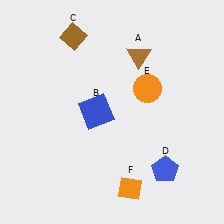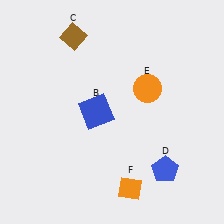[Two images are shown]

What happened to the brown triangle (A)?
The brown triangle (A) was removed in Image 2. It was in the top-right area of Image 1.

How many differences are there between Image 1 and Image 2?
There is 1 difference between the two images.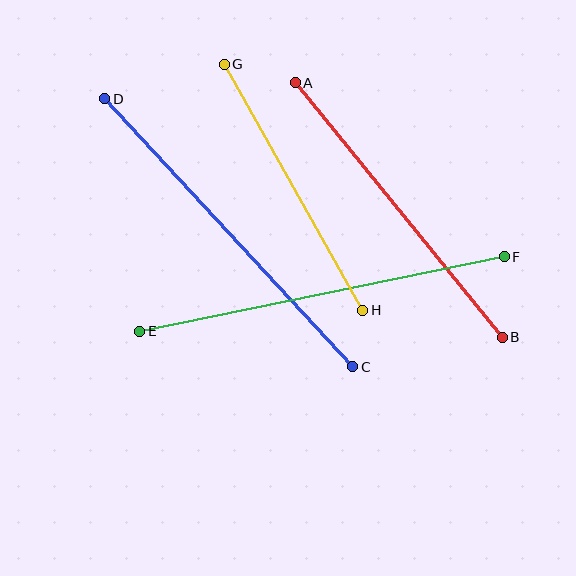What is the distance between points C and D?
The distance is approximately 365 pixels.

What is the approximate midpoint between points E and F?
The midpoint is at approximately (322, 294) pixels.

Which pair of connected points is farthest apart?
Points E and F are farthest apart.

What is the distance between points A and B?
The distance is approximately 328 pixels.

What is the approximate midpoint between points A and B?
The midpoint is at approximately (399, 210) pixels.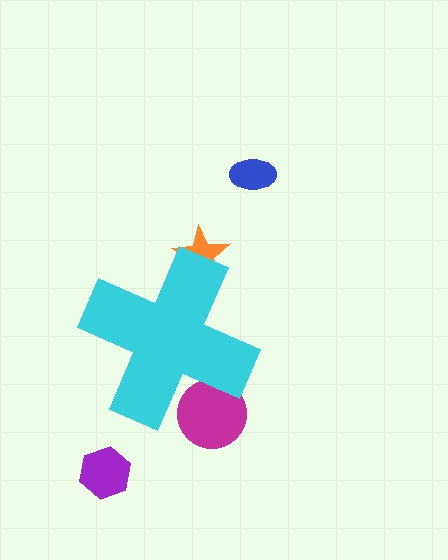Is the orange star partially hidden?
Yes, the orange star is partially hidden behind the cyan cross.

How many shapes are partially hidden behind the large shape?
2 shapes are partially hidden.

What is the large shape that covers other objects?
A cyan cross.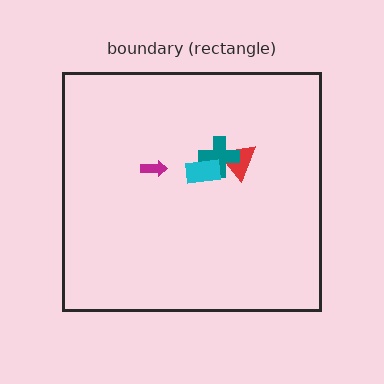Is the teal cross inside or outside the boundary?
Inside.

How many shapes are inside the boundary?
4 inside, 0 outside.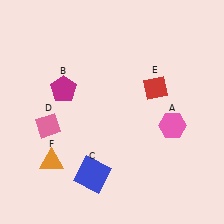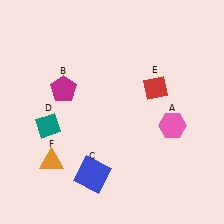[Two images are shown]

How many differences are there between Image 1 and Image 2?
There is 1 difference between the two images.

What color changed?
The diamond (D) changed from pink in Image 1 to teal in Image 2.